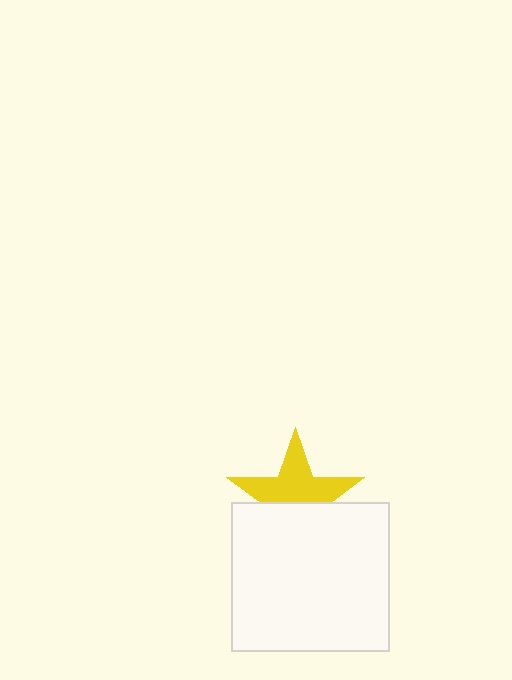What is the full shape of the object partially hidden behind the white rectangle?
The partially hidden object is a yellow star.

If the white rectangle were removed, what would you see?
You would see the complete yellow star.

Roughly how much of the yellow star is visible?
About half of it is visible (roughly 56%).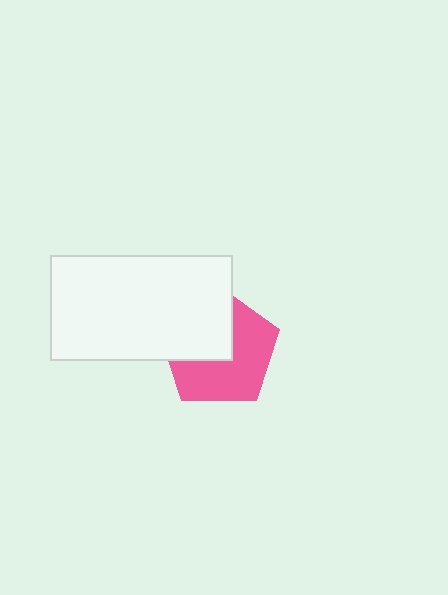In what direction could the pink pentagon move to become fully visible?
The pink pentagon could move toward the lower-right. That would shift it out from behind the white rectangle entirely.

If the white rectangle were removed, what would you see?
You would see the complete pink pentagon.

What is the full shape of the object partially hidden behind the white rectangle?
The partially hidden object is a pink pentagon.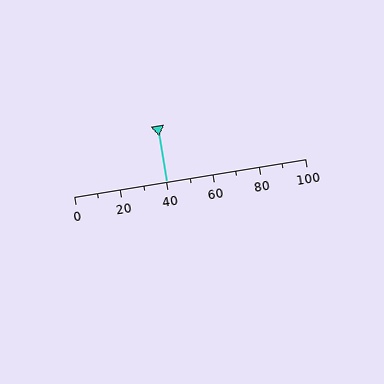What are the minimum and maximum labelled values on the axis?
The axis runs from 0 to 100.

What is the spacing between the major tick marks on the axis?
The major ticks are spaced 20 apart.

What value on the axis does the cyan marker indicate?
The marker indicates approximately 40.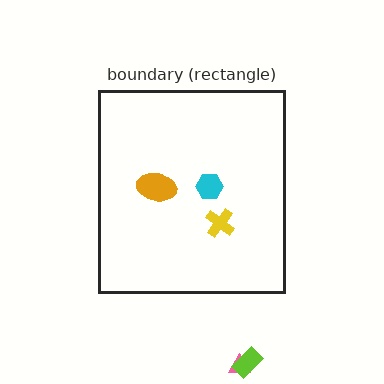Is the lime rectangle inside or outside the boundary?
Outside.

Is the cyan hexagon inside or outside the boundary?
Inside.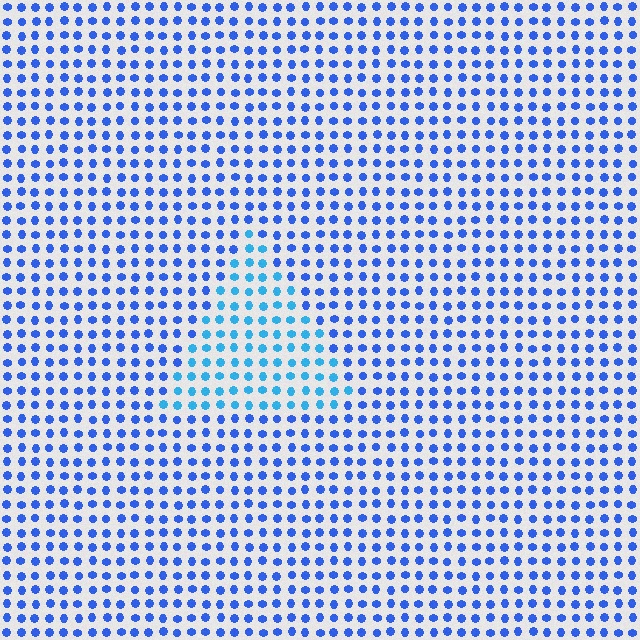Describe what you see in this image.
The image is filled with small blue elements in a uniform arrangement. A triangle-shaped region is visible where the elements are tinted to a slightly different hue, forming a subtle color boundary.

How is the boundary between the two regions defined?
The boundary is defined purely by a slight shift in hue (about 27 degrees). Spacing, size, and orientation are identical on both sides.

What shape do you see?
I see a triangle.